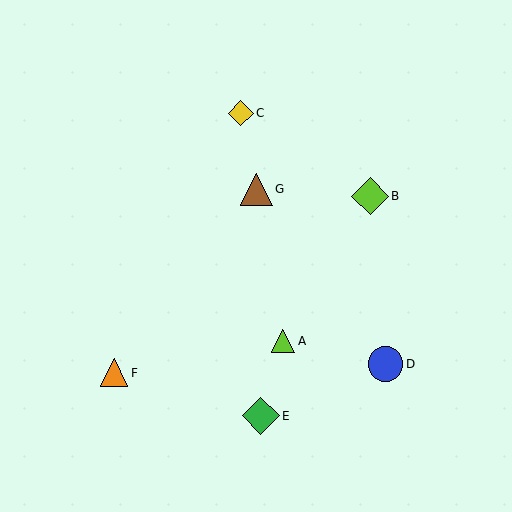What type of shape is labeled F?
Shape F is an orange triangle.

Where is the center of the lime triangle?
The center of the lime triangle is at (283, 341).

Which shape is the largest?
The green diamond (labeled E) is the largest.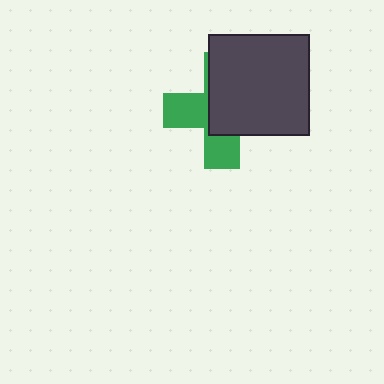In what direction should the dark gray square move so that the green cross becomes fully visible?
The dark gray square should move toward the upper-right. That is the shortest direction to clear the overlap and leave the green cross fully visible.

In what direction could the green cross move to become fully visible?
The green cross could move toward the lower-left. That would shift it out from behind the dark gray square entirely.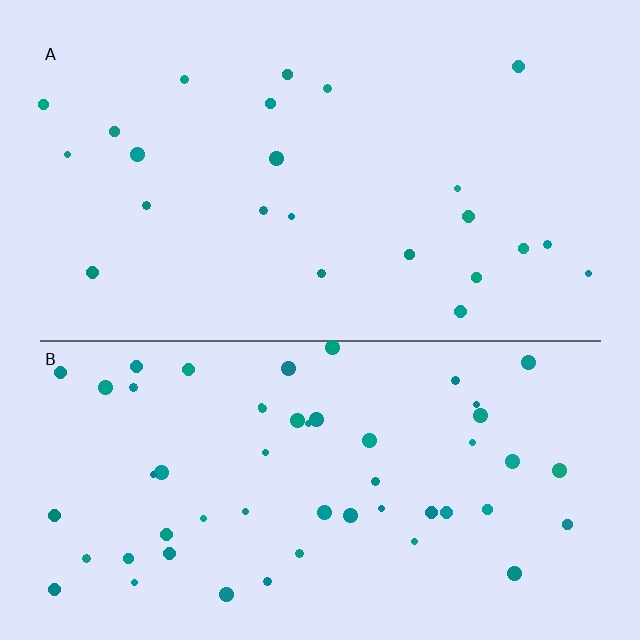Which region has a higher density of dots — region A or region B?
B (the bottom).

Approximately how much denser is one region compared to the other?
Approximately 2.3× — region B over region A.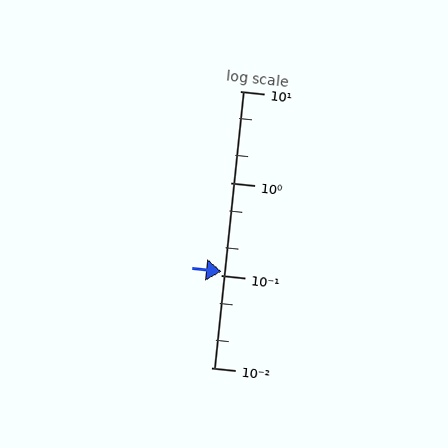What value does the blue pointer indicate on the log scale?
The pointer indicates approximately 0.11.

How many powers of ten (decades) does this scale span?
The scale spans 3 decades, from 0.01 to 10.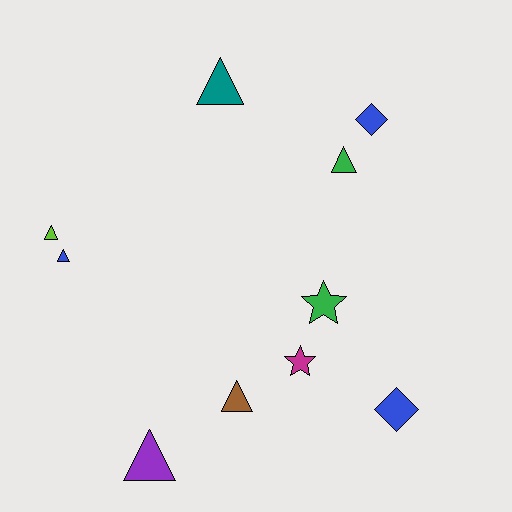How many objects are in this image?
There are 10 objects.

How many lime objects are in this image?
There is 1 lime object.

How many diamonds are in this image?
There are 2 diamonds.